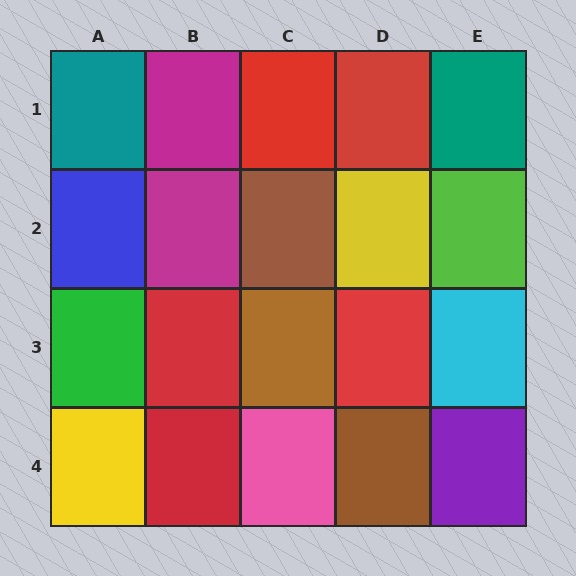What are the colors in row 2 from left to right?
Blue, magenta, brown, yellow, lime.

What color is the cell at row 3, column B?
Red.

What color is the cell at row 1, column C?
Red.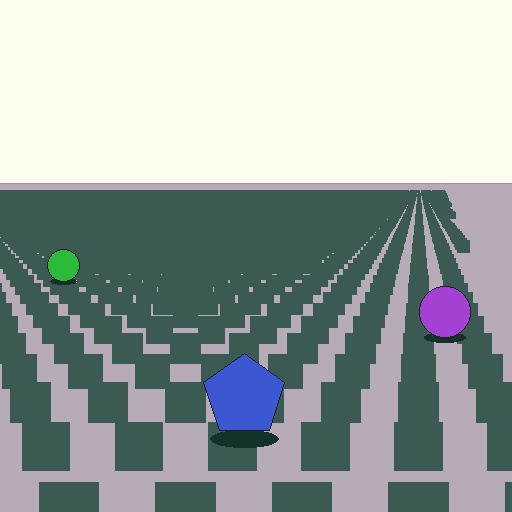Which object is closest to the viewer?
The blue pentagon is closest. The texture marks near it are larger and more spread out.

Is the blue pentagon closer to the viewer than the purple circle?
Yes. The blue pentagon is closer — you can tell from the texture gradient: the ground texture is coarser near it.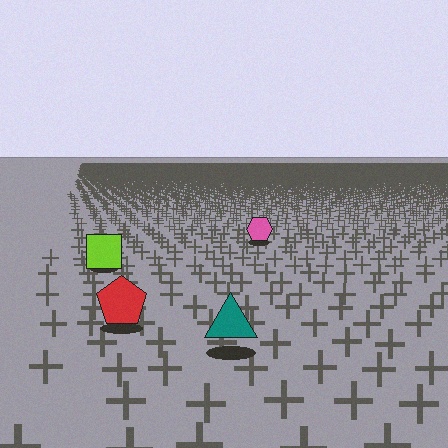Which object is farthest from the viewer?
The pink hexagon is farthest from the viewer. It appears smaller and the ground texture around it is denser.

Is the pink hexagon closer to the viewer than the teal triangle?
No. The teal triangle is closer — you can tell from the texture gradient: the ground texture is coarser near it.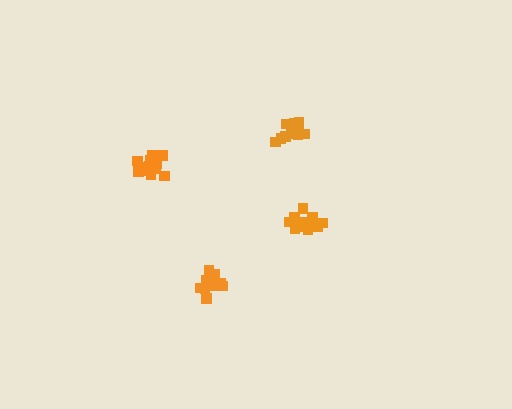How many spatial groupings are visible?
There are 4 spatial groupings.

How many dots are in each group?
Group 1: 15 dots, Group 2: 14 dots, Group 3: 14 dots, Group 4: 10 dots (53 total).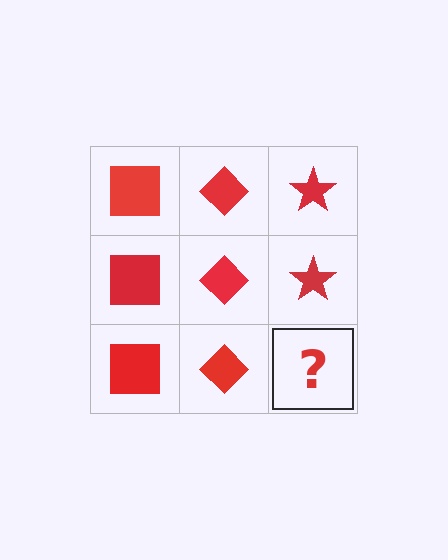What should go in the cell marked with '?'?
The missing cell should contain a red star.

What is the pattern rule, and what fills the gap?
The rule is that each column has a consistent shape. The gap should be filled with a red star.